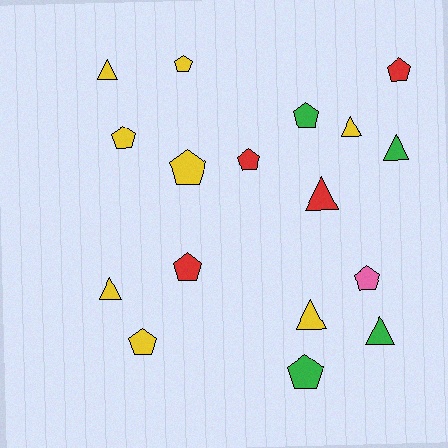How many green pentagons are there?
There are 2 green pentagons.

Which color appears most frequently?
Yellow, with 8 objects.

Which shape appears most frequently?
Pentagon, with 10 objects.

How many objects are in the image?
There are 17 objects.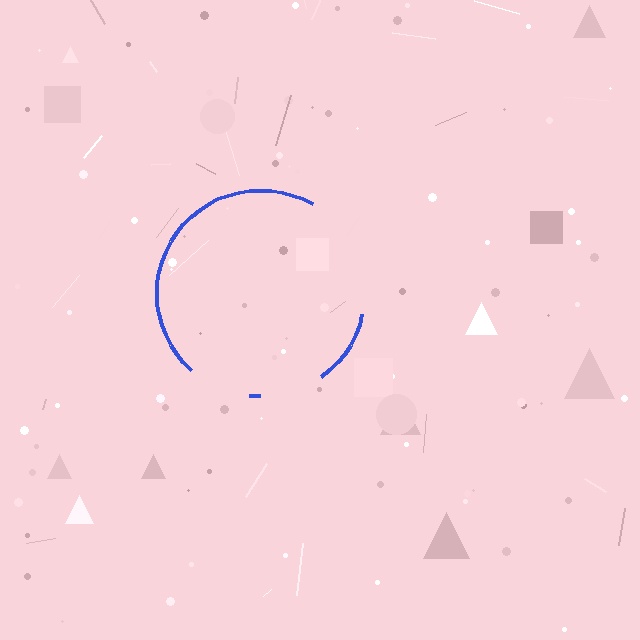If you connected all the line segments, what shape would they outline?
They would outline a circle.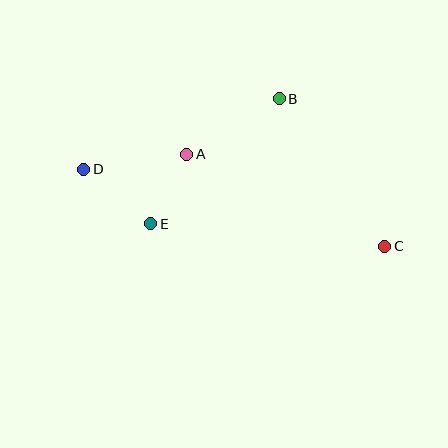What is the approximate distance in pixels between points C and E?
The distance between C and E is approximately 235 pixels.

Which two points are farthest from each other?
Points C and D are farthest from each other.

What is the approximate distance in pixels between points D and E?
The distance between D and E is approximately 87 pixels.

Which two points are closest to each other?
Points A and E are closest to each other.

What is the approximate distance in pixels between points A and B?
The distance between A and B is approximately 108 pixels.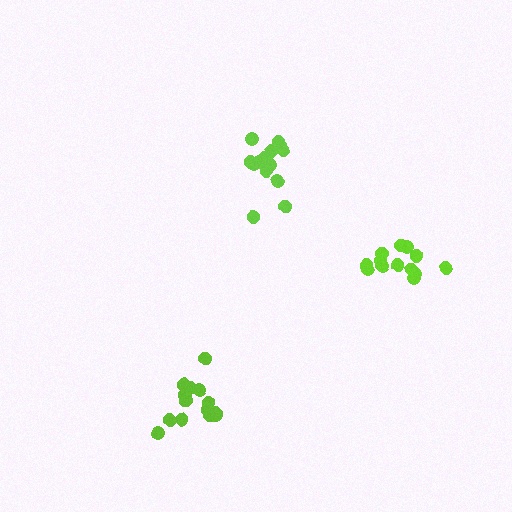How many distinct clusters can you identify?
There are 3 distinct clusters.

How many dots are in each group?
Group 1: 13 dots, Group 2: 15 dots, Group 3: 16 dots (44 total).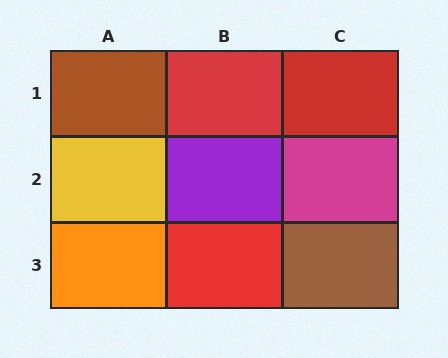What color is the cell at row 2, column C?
Magenta.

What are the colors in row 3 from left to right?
Orange, red, brown.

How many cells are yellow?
1 cell is yellow.